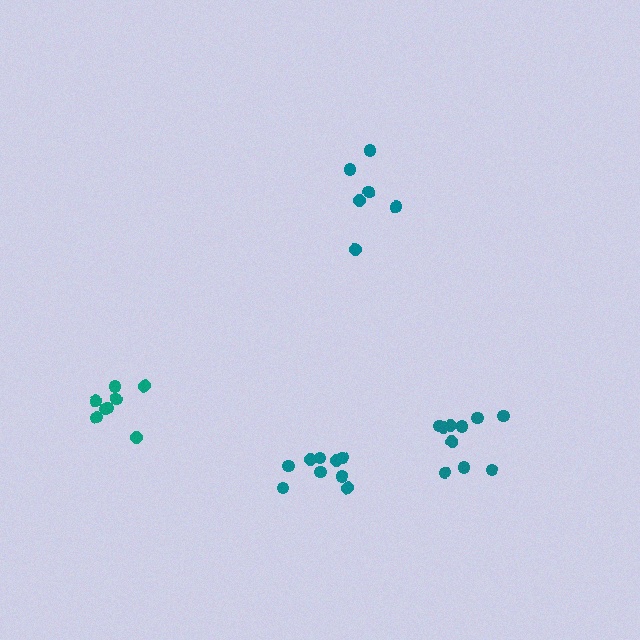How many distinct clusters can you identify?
There are 4 distinct clusters.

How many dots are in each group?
Group 1: 6 dots, Group 2: 9 dots, Group 3: 10 dots, Group 4: 8 dots (33 total).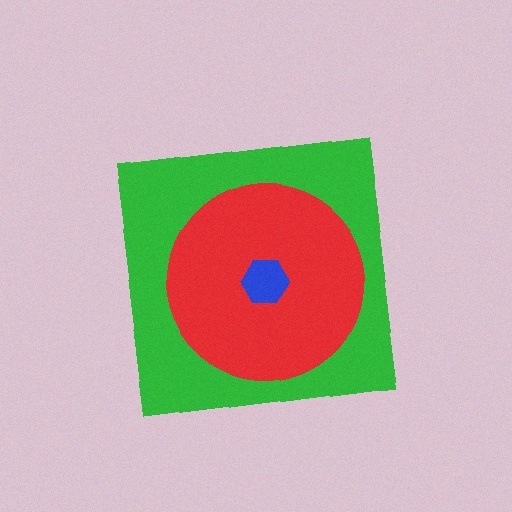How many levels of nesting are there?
3.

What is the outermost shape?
The green square.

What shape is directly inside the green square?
The red circle.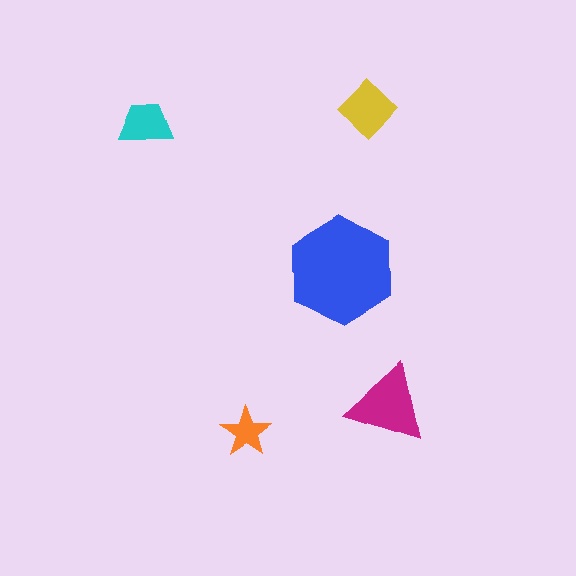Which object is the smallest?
The orange star.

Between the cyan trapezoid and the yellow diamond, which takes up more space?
The yellow diamond.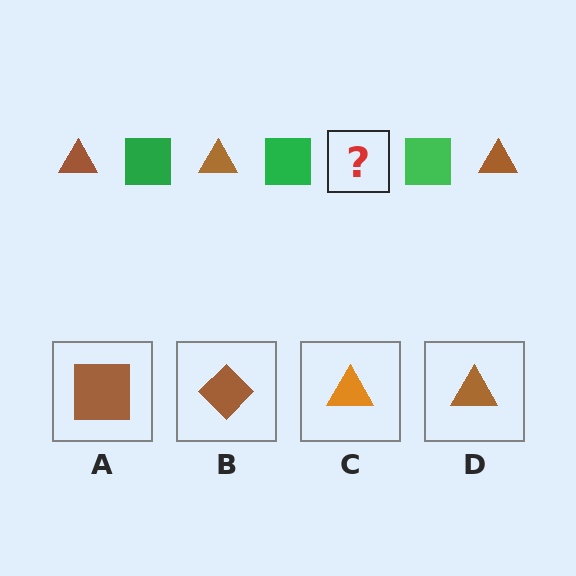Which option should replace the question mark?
Option D.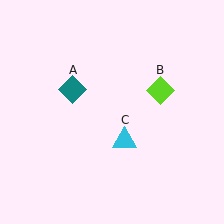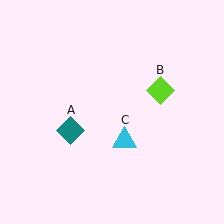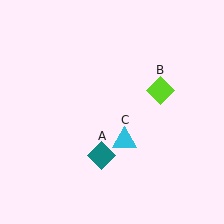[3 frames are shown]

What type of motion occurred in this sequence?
The teal diamond (object A) rotated counterclockwise around the center of the scene.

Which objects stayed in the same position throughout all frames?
Lime diamond (object B) and cyan triangle (object C) remained stationary.